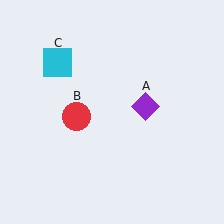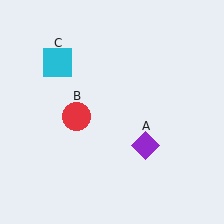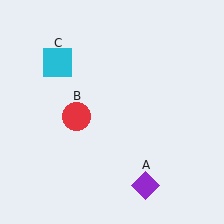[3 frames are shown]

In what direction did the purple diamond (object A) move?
The purple diamond (object A) moved down.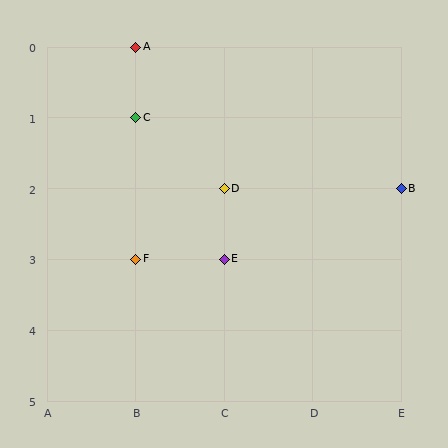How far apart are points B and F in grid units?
Points B and F are 3 columns and 1 row apart (about 3.2 grid units diagonally).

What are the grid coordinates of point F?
Point F is at grid coordinates (B, 3).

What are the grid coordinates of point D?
Point D is at grid coordinates (C, 2).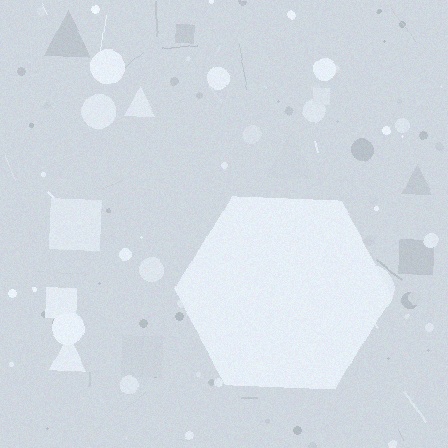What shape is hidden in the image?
A hexagon is hidden in the image.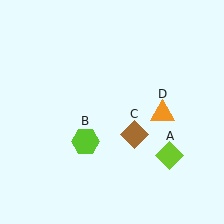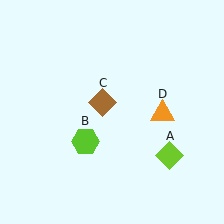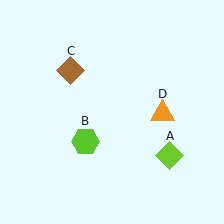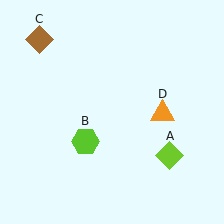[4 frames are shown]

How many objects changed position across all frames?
1 object changed position: brown diamond (object C).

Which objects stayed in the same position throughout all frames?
Lime diamond (object A) and lime hexagon (object B) and orange triangle (object D) remained stationary.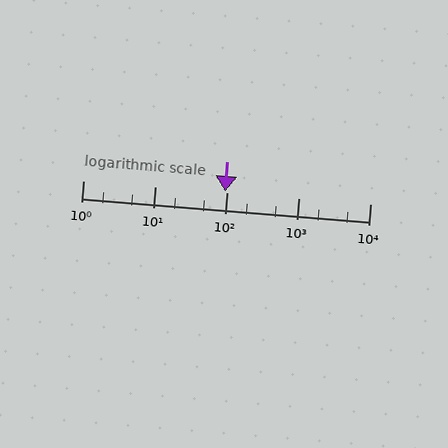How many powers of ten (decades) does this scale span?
The scale spans 4 decades, from 1 to 10000.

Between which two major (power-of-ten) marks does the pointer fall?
The pointer is between 10 and 100.